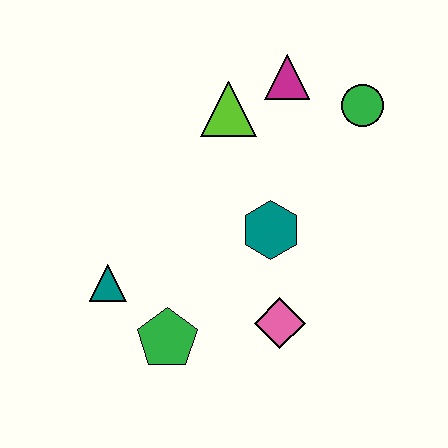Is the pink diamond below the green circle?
Yes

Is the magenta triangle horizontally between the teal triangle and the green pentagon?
No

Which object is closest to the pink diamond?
The teal hexagon is closest to the pink diamond.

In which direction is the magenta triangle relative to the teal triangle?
The magenta triangle is above the teal triangle.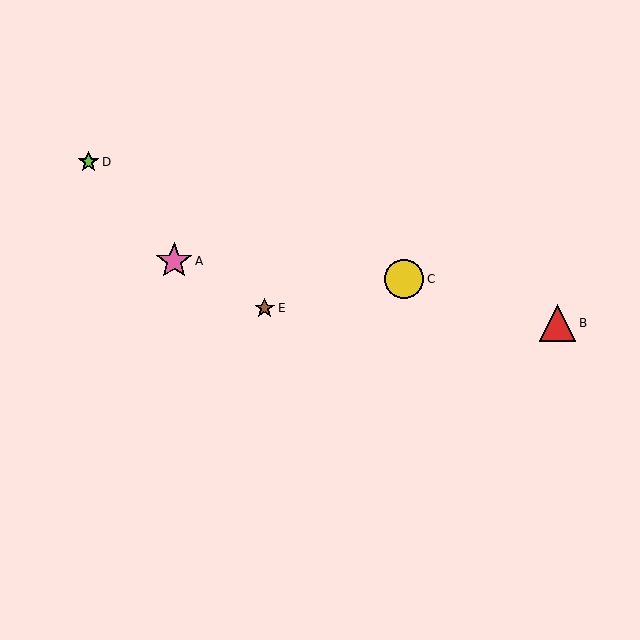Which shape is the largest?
The yellow circle (labeled C) is the largest.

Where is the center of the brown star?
The center of the brown star is at (265, 308).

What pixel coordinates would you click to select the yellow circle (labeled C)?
Click at (404, 279) to select the yellow circle C.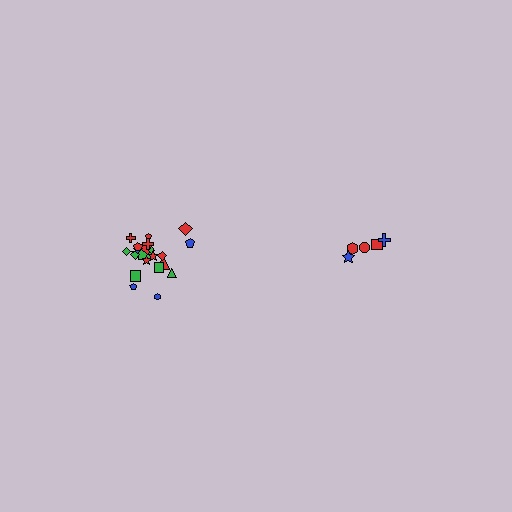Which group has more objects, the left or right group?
The left group.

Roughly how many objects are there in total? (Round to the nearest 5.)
Roughly 25 objects in total.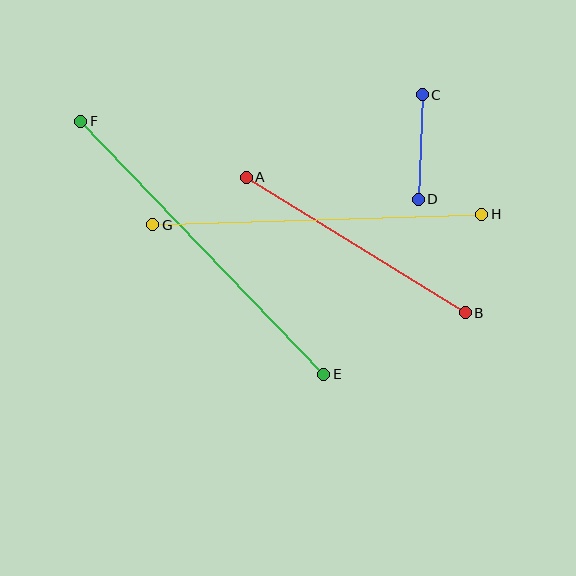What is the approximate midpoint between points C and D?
The midpoint is at approximately (420, 147) pixels.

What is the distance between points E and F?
The distance is approximately 351 pixels.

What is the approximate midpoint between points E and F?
The midpoint is at approximately (202, 248) pixels.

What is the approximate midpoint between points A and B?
The midpoint is at approximately (356, 245) pixels.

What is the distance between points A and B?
The distance is approximately 257 pixels.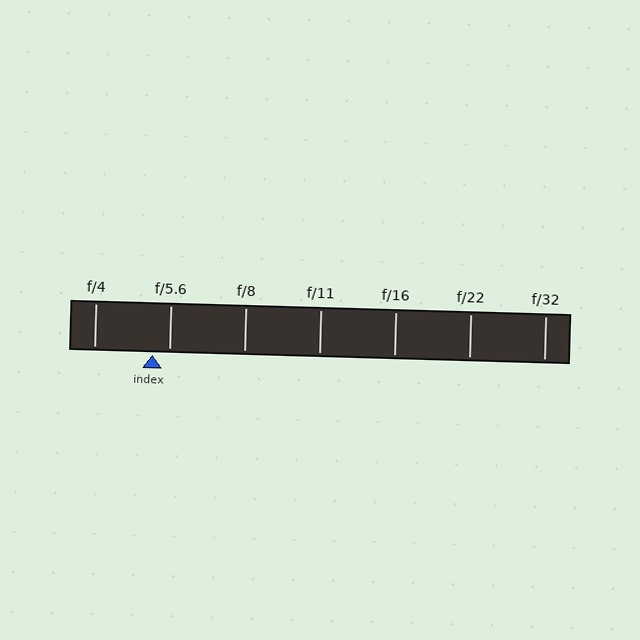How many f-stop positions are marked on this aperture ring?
There are 7 f-stop positions marked.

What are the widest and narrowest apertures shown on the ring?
The widest aperture shown is f/4 and the narrowest is f/32.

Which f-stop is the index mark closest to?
The index mark is closest to f/5.6.